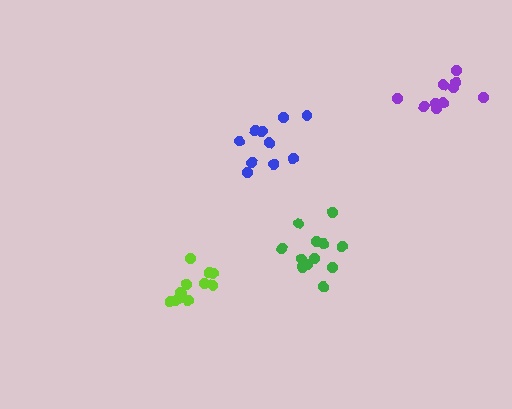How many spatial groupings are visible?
There are 4 spatial groupings.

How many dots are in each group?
Group 1: 12 dots, Group 2: 10 dots, Group 3: 12 dots, Group 4: 10 dots (44 total).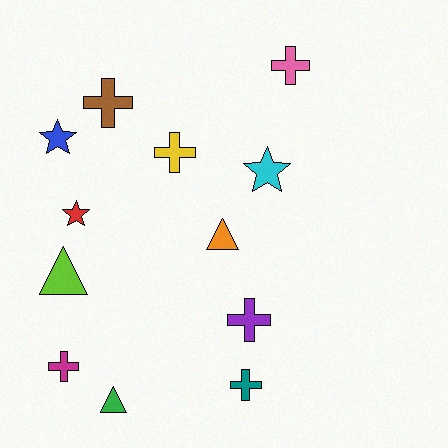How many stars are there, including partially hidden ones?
There are 3 stars.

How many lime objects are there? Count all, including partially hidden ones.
There is 1 lime object.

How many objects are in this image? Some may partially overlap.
There are 12 objects.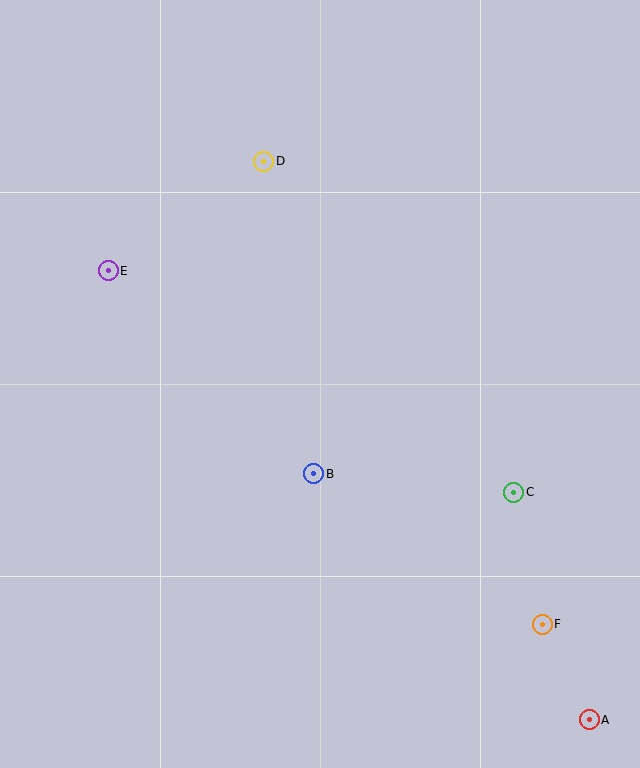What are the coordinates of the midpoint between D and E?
The midpoint between D and E is at (186, 216).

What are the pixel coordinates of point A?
Point A is at (589, 720).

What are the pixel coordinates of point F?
Point F is at (542, 624).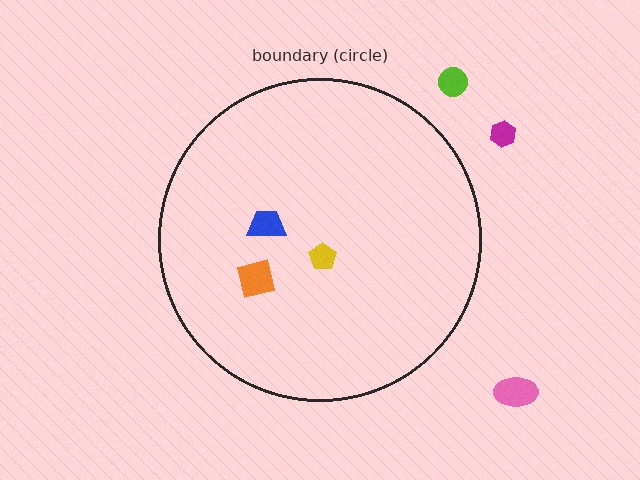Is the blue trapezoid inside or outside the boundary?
Inside.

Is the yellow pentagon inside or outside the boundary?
Inside.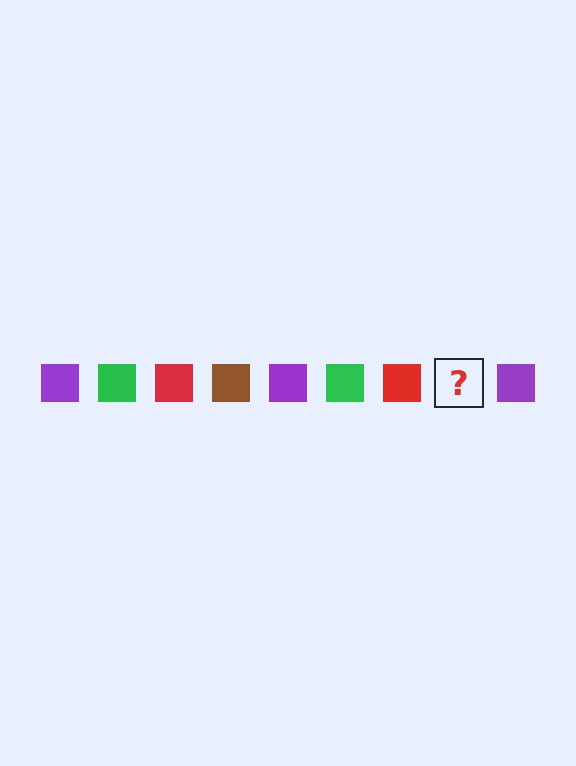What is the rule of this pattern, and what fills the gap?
The rule is that the pattern cycles through purple, green, red, brown squares. The gap should be filled with a brown square.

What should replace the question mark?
The question mark should be replaced with a brown square.